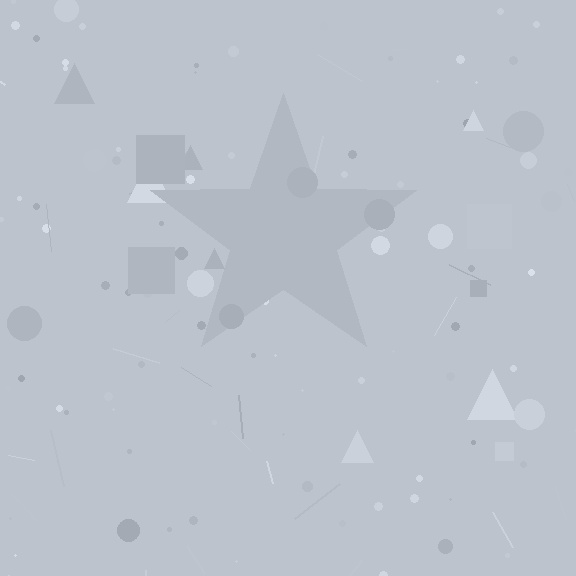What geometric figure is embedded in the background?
A star is embedded in the background.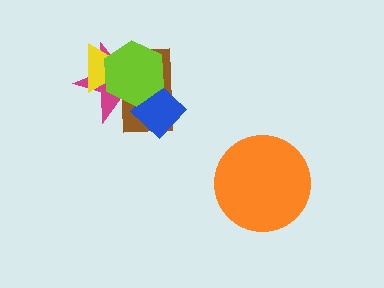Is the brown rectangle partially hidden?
Yes, it is partially covered by another shape.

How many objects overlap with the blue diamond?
3 objects overlap with the blue diamond.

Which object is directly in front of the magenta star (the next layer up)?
The yellow triangle is directly in front of the magenta star.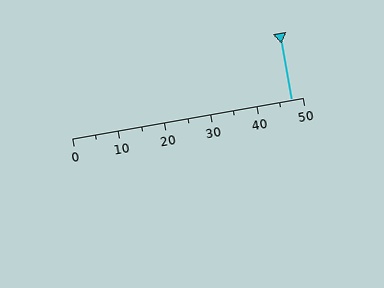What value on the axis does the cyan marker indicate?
The marker indicates approximately 47.5.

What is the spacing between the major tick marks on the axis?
The major ticks are spaced 10 apart.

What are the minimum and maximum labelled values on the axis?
The axis runs from 0 to 50.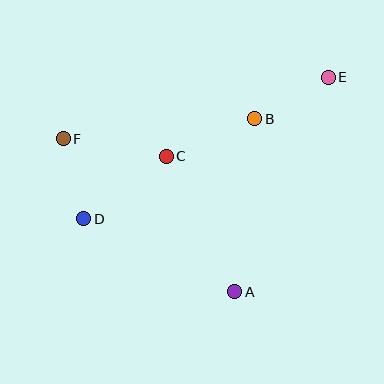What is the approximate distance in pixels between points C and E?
The distance between C and E is approximately 180 pixels.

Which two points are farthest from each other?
Points D and E are farthest from each other.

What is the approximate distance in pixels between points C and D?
The distance between C and D is approximately 103 pixels.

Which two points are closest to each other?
Points D and F are closest to each other.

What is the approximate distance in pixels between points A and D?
The distance between A and D is approximately 168 pixels.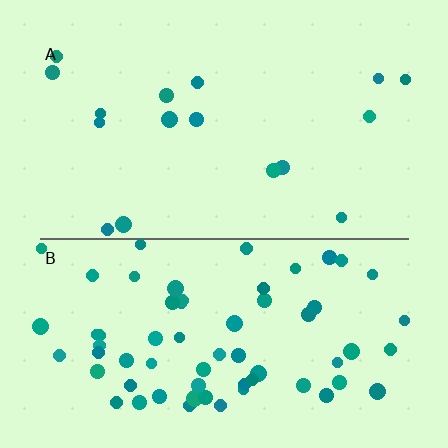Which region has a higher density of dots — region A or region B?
B (the bottom).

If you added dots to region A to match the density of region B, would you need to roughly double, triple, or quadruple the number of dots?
Approximately quadruple.